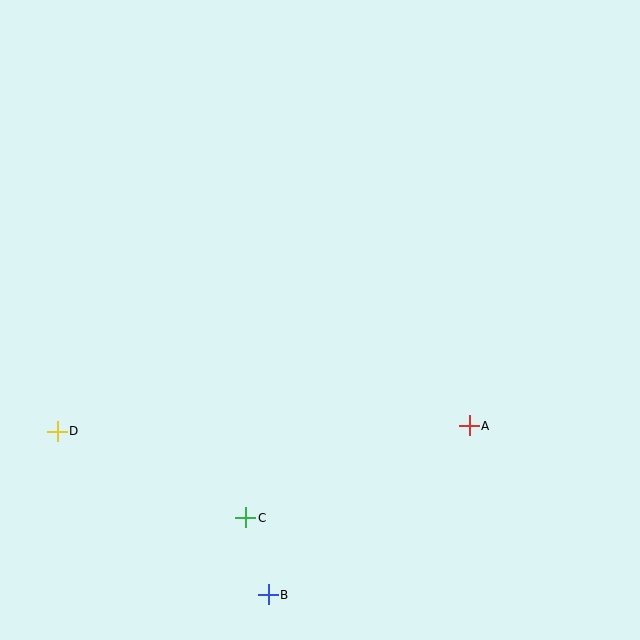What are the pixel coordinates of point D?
Point D is at (57, 431).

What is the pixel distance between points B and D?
The distance between B and D is 267 pixels.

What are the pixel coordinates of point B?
Point B is at (268, 595).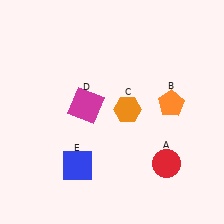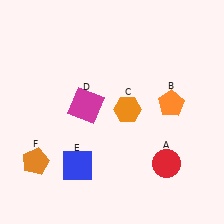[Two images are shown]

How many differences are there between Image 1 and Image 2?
There is 1 difference between the two images.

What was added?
An orange pentagon (F) was added in Image 2.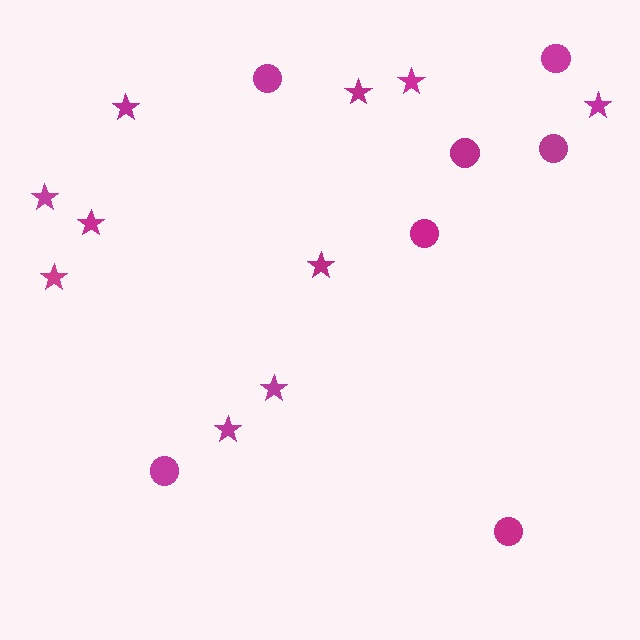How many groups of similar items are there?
There are 2 groups: one group of stars (10) and one group of circles (7).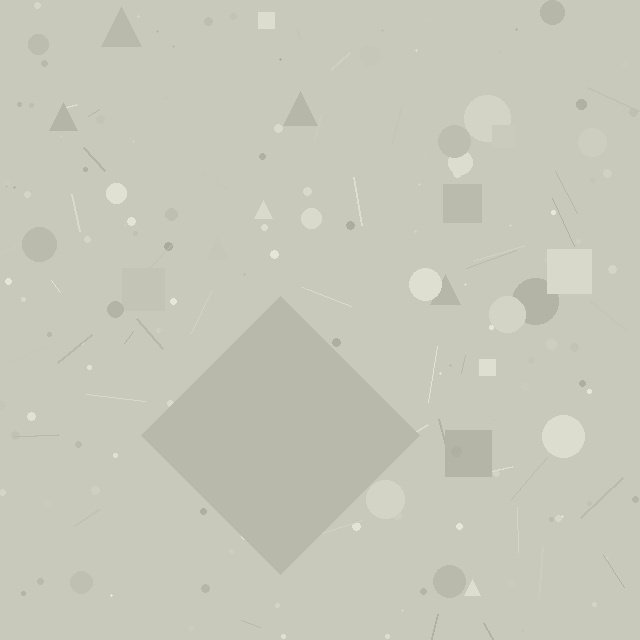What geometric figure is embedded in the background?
A diamond is embedded in the background.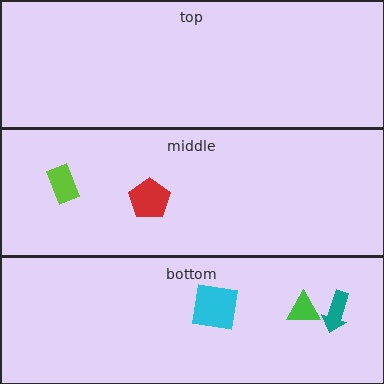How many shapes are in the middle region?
2.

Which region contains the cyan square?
The bottom region.